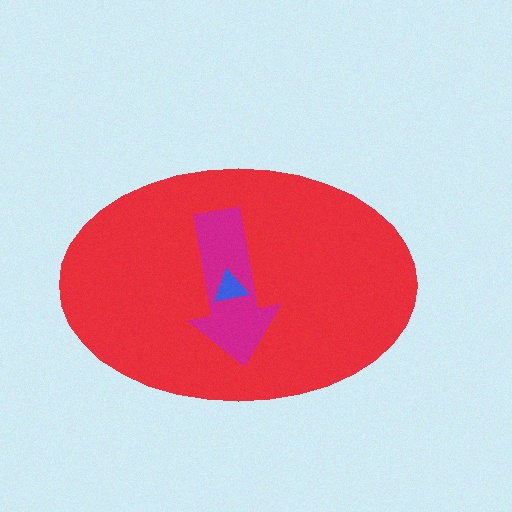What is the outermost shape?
The red ellipse.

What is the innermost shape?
The blue triangle.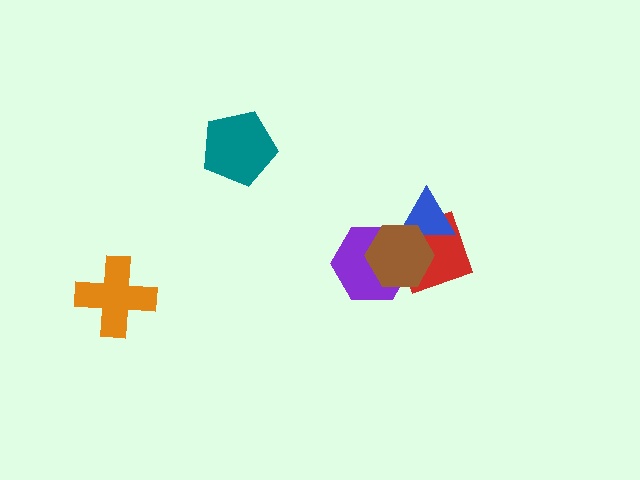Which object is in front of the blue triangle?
The brown hexagon is in front of the blue triangle.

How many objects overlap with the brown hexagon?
3 objects overlap with the brown hexagon.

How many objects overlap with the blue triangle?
2 objects overlap with the blue triangle.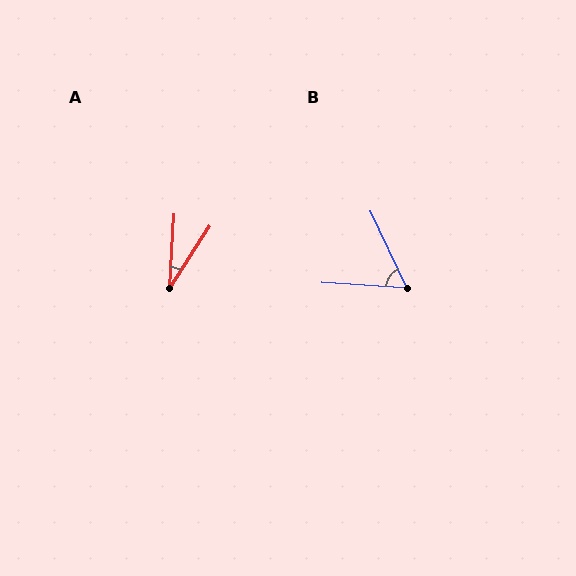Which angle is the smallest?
A, at approximately 30 degrees.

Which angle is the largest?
B, at approximately 61 degrees.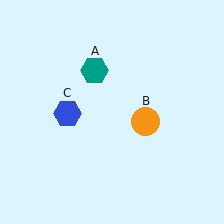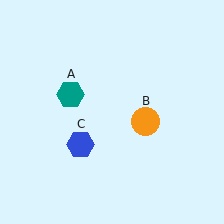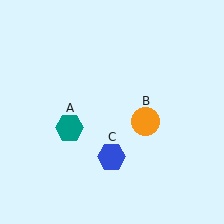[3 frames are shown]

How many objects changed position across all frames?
2 objects changed position: teal hexagon (object A), blue hexagon (object C).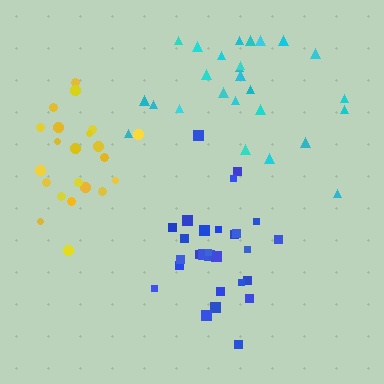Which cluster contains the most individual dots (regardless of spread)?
Blue (28).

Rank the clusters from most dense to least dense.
blue, yellow, cyan.